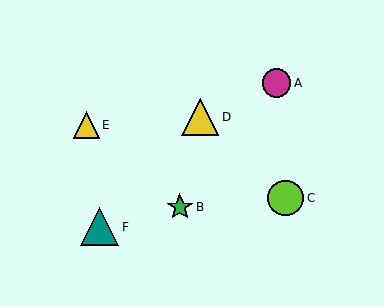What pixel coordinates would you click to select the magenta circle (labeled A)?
Click at (277, 83) to select the magenta circle A.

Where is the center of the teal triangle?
The center of the teal triangle is at (100, 227).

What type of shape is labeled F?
Shape F is a teal triangle.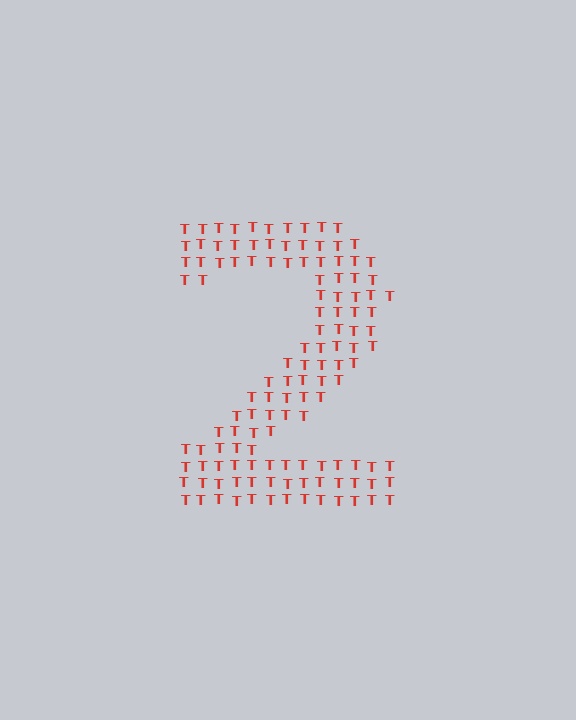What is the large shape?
The large shape is the digit 2.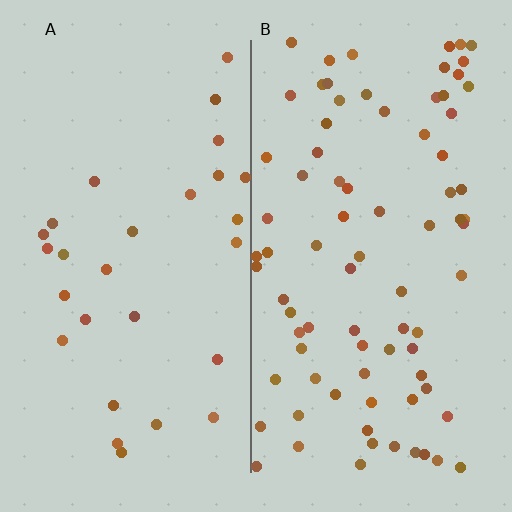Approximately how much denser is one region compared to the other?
Approximately 2.9× — region B over region A.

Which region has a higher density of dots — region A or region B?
B (the right).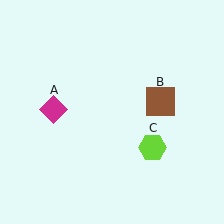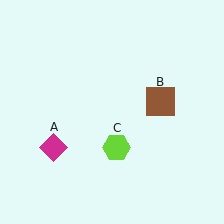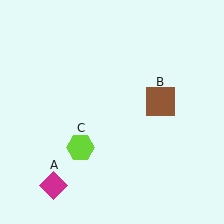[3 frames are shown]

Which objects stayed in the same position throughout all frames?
Brown square (object B) remained stationary.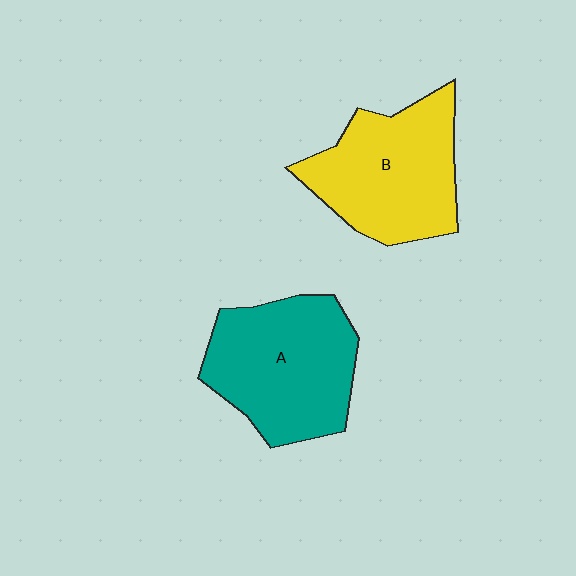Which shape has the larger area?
Shape A (teal).